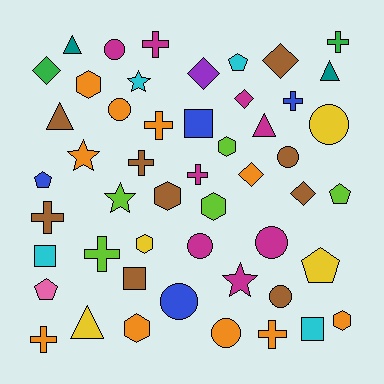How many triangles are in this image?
There are 5 triangles.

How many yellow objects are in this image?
There are 4 yellow objects.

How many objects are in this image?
There are 50 objects.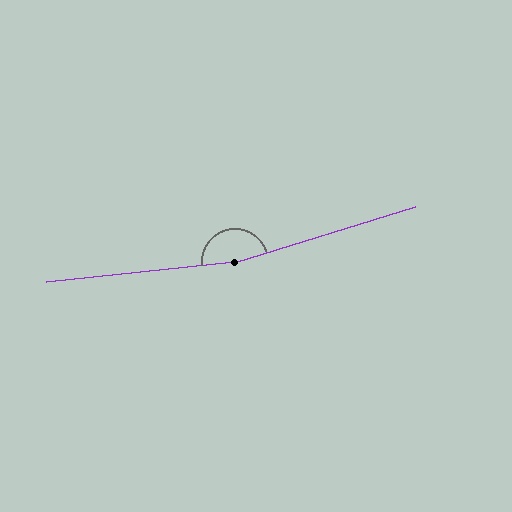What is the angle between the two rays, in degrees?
Approximately 169 degrees.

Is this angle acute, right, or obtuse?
It is obtuse.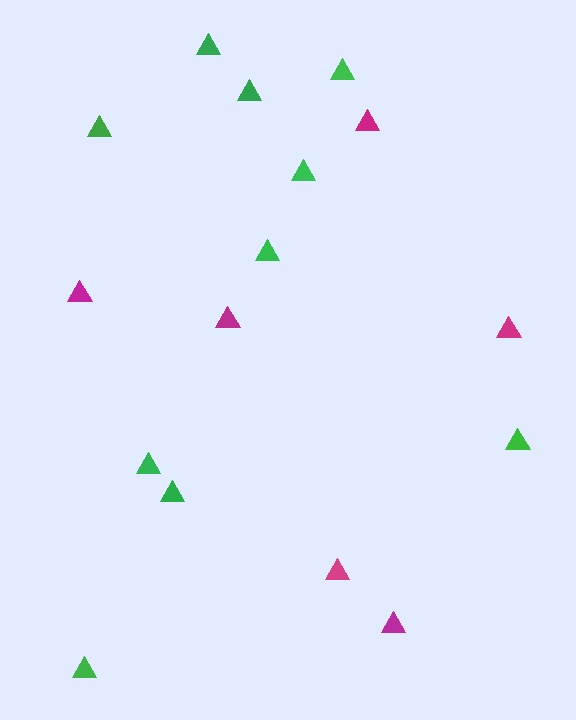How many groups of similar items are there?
There are 2 groups: one group of magenta triangles (6) and one group of green triangles (10).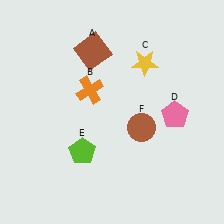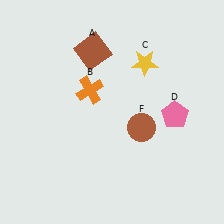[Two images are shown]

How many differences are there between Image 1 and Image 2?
There is 1 difference between the two images.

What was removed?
The lime pentagon (E) was removed in Image 2.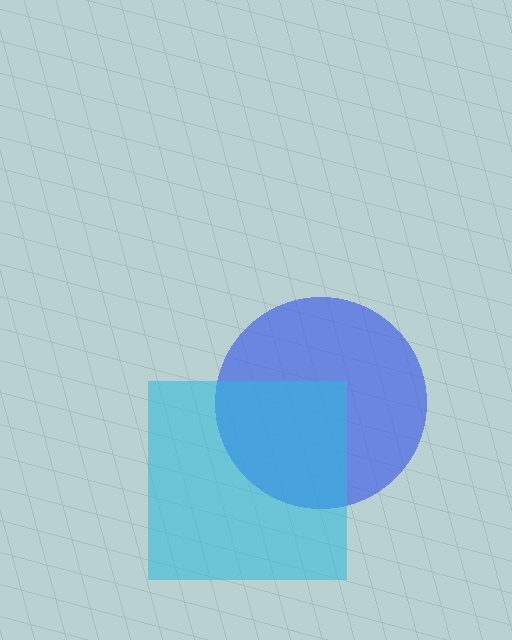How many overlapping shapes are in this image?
There are 2 overlapping shapes in the image.